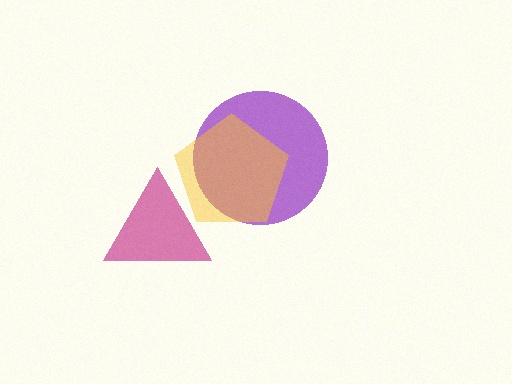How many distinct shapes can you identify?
There are 3 distinct shapes: a purple circle, a yellow pentagon, a magenta triangle.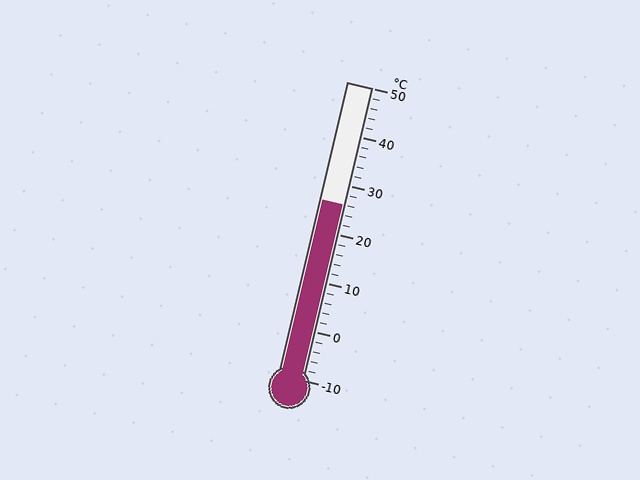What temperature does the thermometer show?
The thermometer shows approximately 26°C.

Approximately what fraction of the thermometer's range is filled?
The thermometer is filled to approximately 60% of its range.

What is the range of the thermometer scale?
The thermometer scale ranges from -10°C to 50°C.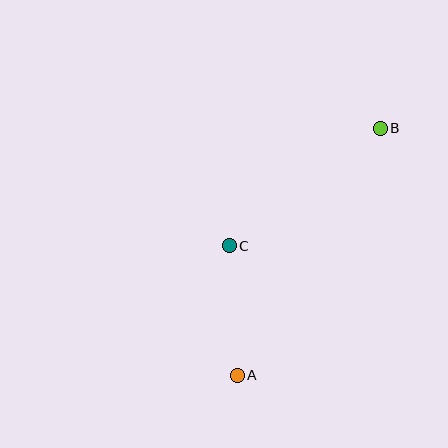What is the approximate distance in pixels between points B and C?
The distance between B and C is approximately 191 pixels.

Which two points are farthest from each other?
Points A and B are farthest from each other.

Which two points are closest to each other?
Points A and C are closest to each other.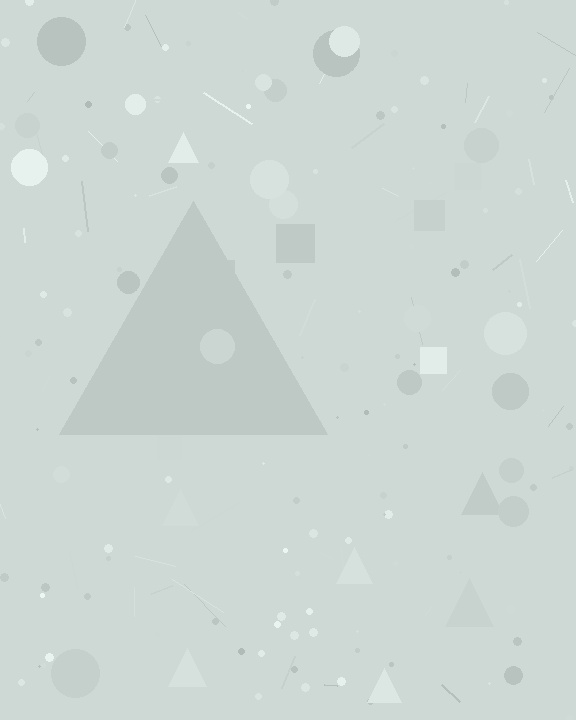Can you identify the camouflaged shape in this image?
The camouflaged shape is a triangle.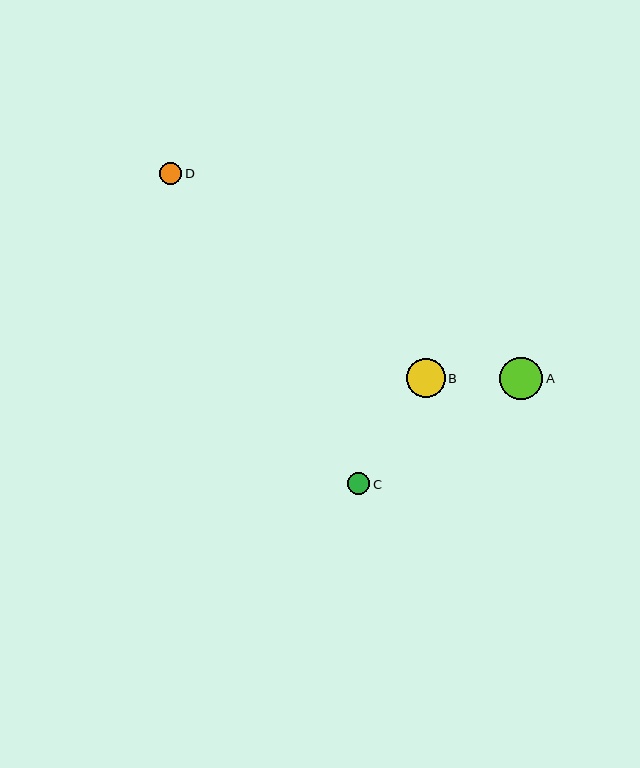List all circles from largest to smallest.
From largest to smallest: A, B, D, C.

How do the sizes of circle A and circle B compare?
Circle A and circle B are approximately the same size.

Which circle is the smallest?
Circle C is the smallest with a size of approximately 22 pixels.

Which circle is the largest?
Circle A is the largest with a size of approximately 43 pixels.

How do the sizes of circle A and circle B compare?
Circle A and circle B are approximately the same size.